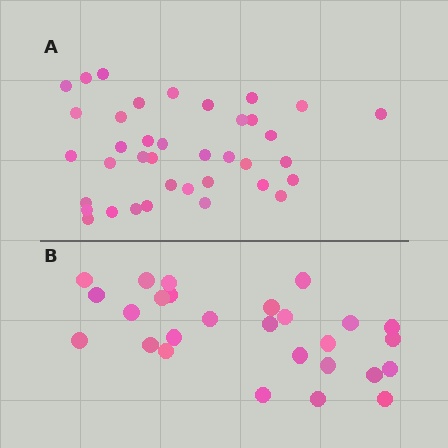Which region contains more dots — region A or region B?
Region A (the top region) has more dots.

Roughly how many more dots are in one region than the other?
Region A has roughly 12 or so more dots than region B.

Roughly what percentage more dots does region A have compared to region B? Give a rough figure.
About 40% more.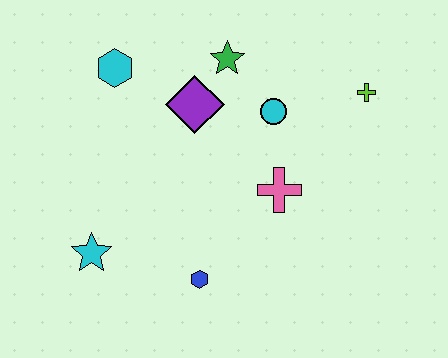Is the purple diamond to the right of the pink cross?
No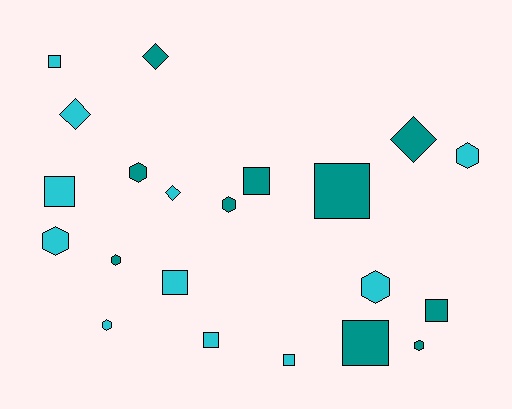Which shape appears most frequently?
Square, with 9 objects.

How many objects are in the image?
There are 21 objects.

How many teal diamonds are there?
There are 2 teal diamonds.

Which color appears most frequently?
Cyan, with 11 objects.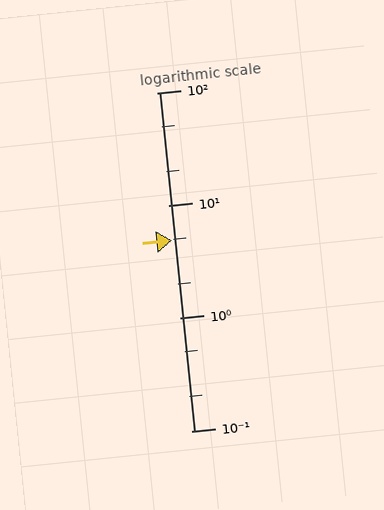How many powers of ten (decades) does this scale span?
The scale spans 3 decades, from 0.1 to 100.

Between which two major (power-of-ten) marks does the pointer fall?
The pointer is between 1 and 10.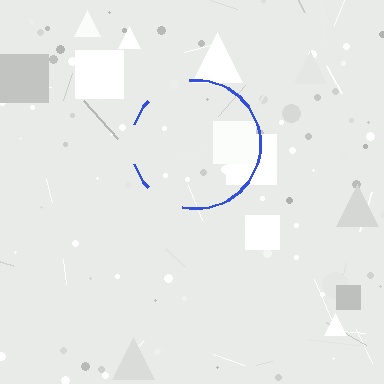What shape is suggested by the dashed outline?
The dashed outline suggests a circle.